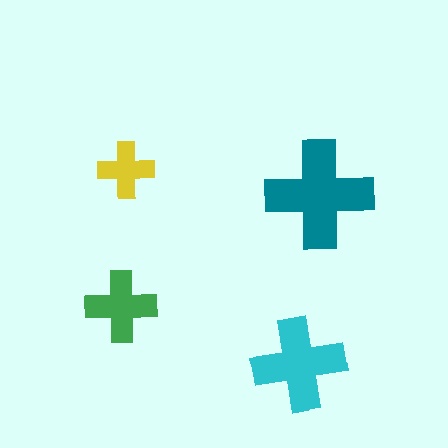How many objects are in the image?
There are 4 objects in the image.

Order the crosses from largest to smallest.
the teal one, the cyan one, the green one, the yellow one.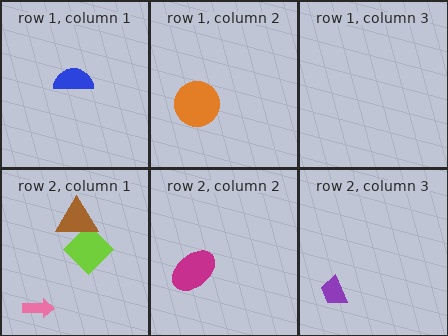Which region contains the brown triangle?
The row 2, column 1 region.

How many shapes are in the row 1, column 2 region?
1.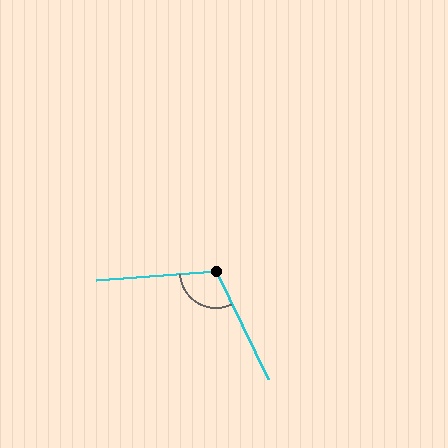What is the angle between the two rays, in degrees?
Approximately 112 degrees.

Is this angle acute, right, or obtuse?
It is obtuse.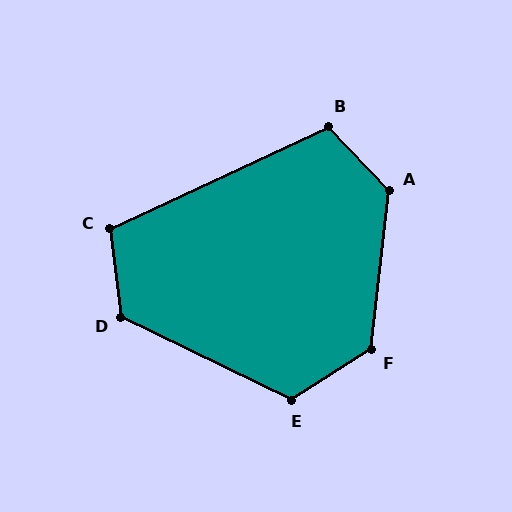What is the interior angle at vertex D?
Approximately 123 degrees (obtuse).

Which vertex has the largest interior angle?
A, at approximately 130 degrees.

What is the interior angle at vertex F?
Approximately 129 degrees (obtuse).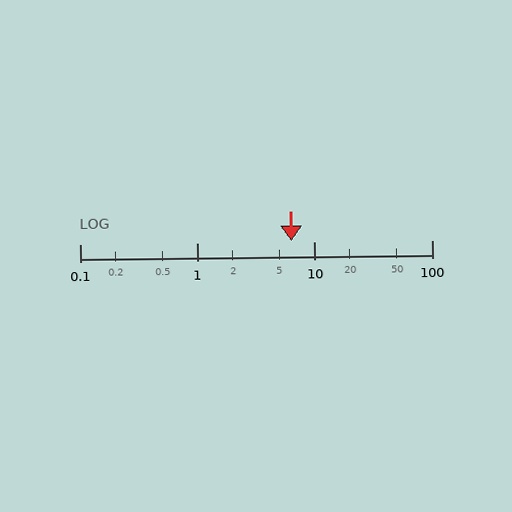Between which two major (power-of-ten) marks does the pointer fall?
The pointer is between 1 and 10.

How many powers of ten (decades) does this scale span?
The scale spans 3 decades, from 0.1 to 100.